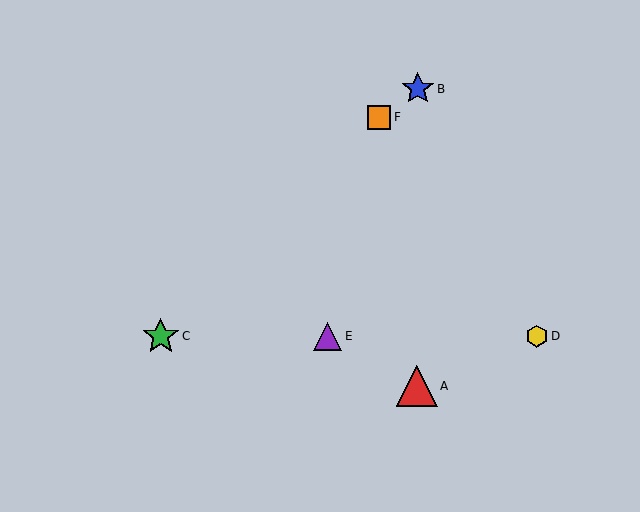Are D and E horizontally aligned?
Yes, both are at y≈336.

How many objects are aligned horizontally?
3 objects (C, D, E) are aligned horizontally.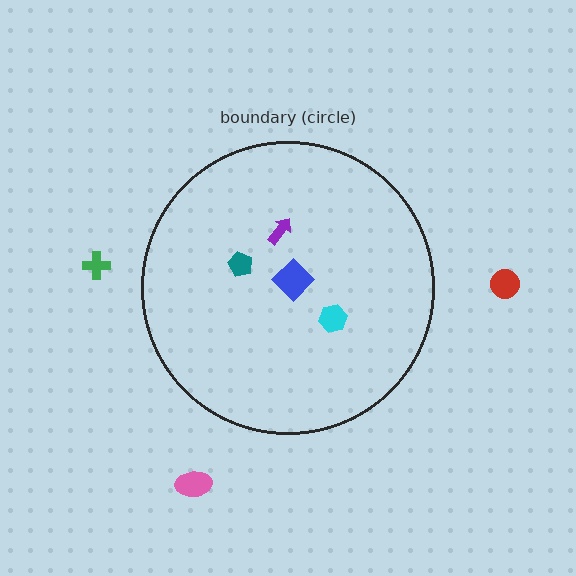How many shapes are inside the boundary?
4 inside, 3 outside.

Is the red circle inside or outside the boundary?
Outside.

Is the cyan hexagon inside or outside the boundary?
Inside.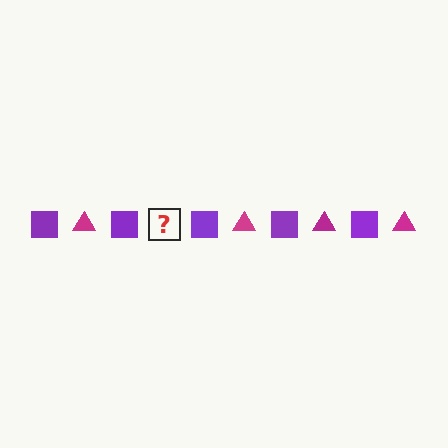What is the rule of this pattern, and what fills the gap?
The rule is that the pattern alternates between purple square and magenta triangle. The gap should be filled with a magenta triangle.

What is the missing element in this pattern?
The missing element is a magenta triangle.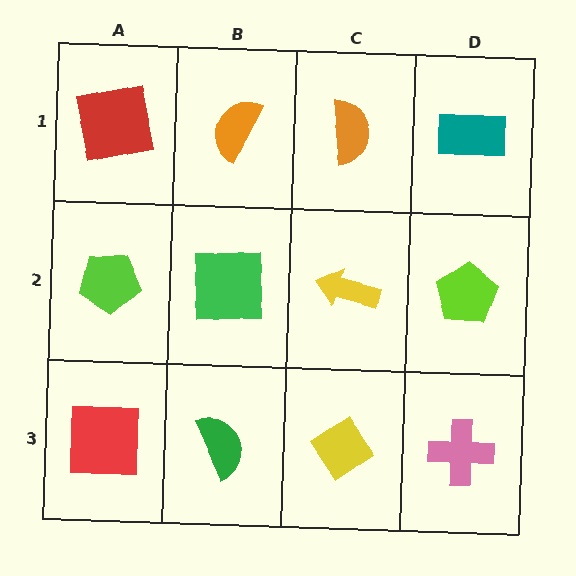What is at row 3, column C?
A yellow diamond.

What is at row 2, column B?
A green square.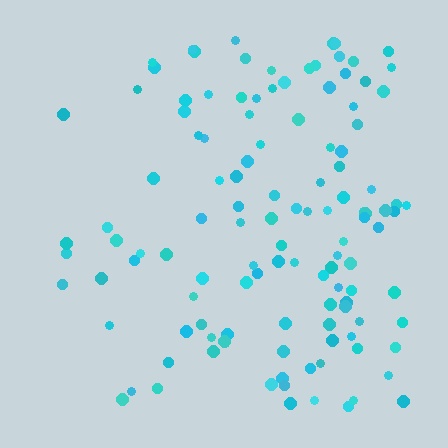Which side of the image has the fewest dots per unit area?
The left.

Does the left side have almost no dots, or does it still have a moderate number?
Still a moderate number, just noticeably fewer than the right.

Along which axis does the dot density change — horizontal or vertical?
Horizontal.